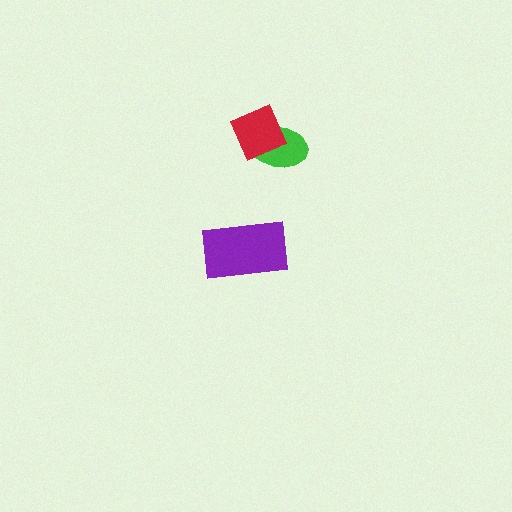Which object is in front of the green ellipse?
The red diamond is in front of the green ellipse.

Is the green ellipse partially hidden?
Yes, it is partially covered by another shape.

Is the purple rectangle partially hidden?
No, no other shape covers it.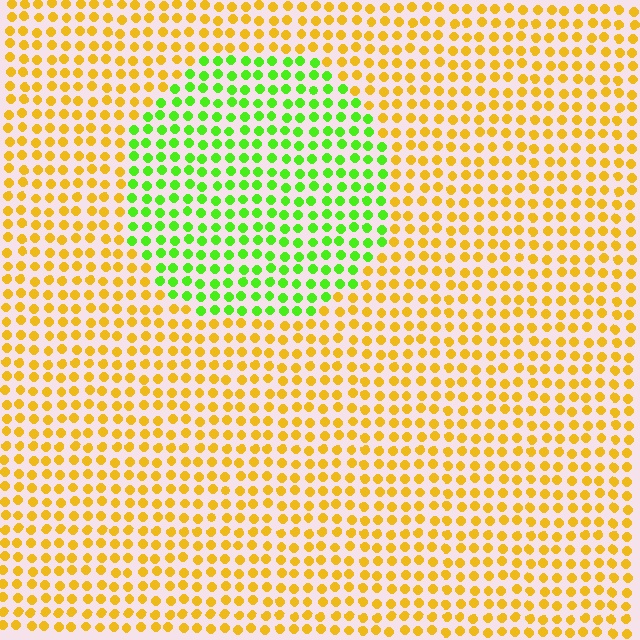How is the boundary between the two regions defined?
The boundary is defined purely by a slight shift in hue (about 62 degrees). Spacing, size, and orientation are identical on both sides.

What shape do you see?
I see a circle.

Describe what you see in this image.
The image is filled with small yellow elements in a uniform arrangement. A circle-shaped region is visible where the elements are tinted to a slightly different hue, forming a subtle color boundary.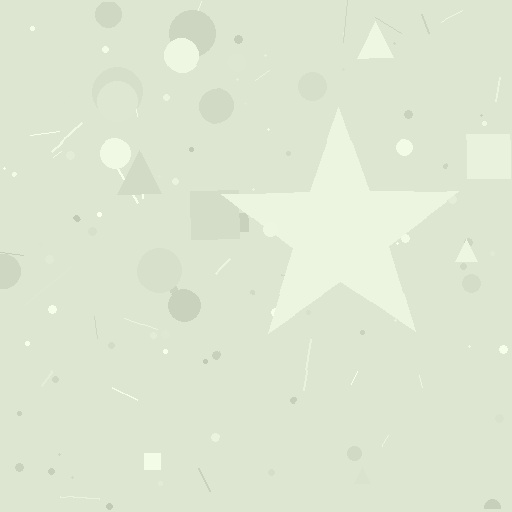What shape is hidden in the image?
A star is hidden in the image.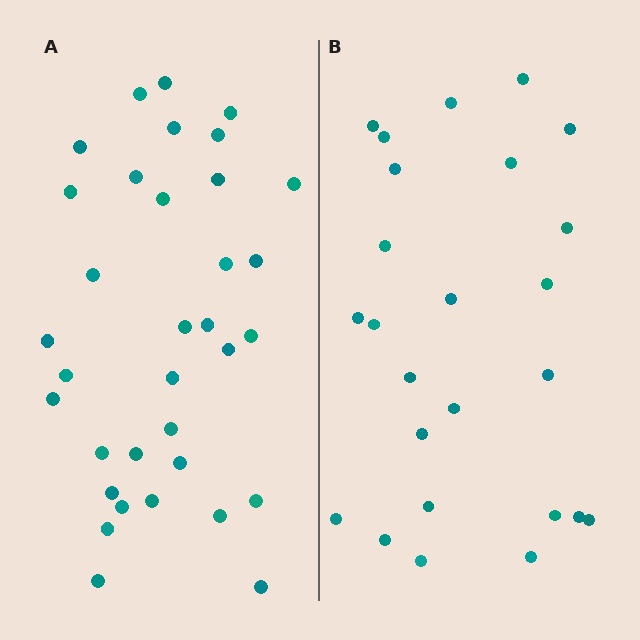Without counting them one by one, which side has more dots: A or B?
Region A (the left region) has more dots.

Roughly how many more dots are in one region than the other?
Region A has roughly 8 or so more dots than region B.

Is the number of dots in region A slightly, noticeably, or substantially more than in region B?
Region A has noticeably more, but not dramatically so. The ratio is roughly 1.4 to 1.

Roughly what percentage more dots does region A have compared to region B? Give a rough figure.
About 35% more.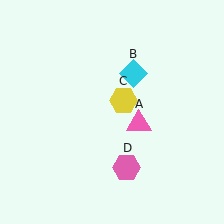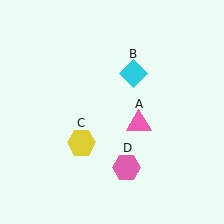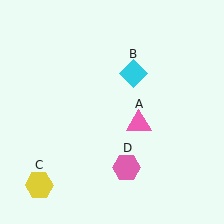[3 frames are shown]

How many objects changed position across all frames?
1 object changed position: yellow hexagon (object C).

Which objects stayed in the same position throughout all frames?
Pink triangle (object A) and cyan diamond (object B) and pink hexagon (object D) remained stationary.